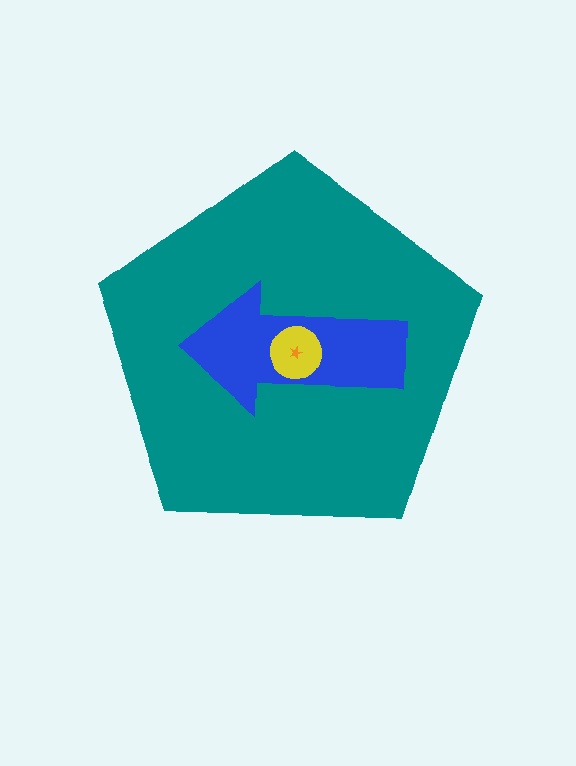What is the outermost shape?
The teal pentagon.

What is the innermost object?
The orange star.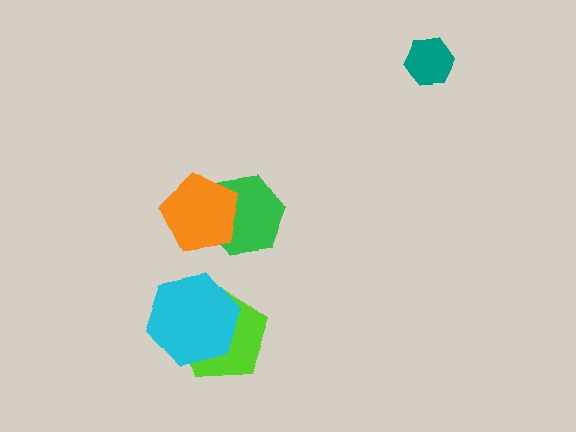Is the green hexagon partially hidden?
Yes, it is partially covered by another shape.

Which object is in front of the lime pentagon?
The cyan hexagon is in front of the lime pentagon.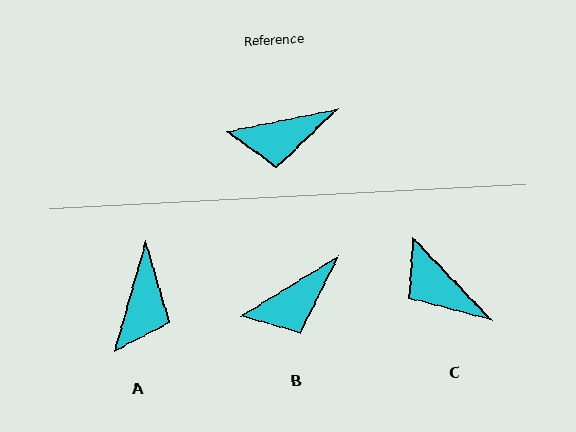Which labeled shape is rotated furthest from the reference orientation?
A, about 63 degrees away.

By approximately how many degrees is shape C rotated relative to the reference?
Approximately 58 degrees clockwise.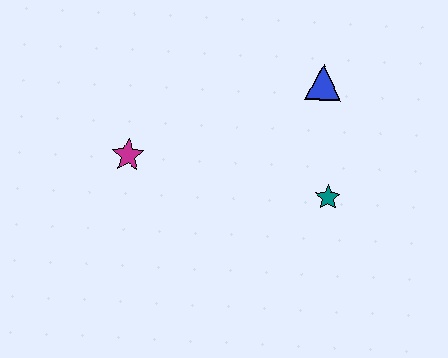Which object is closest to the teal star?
The blue triangle is closest to the teal star.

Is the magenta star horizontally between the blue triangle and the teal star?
No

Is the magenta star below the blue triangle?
Yes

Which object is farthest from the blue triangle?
The magenta star is farthest from the blue triangle.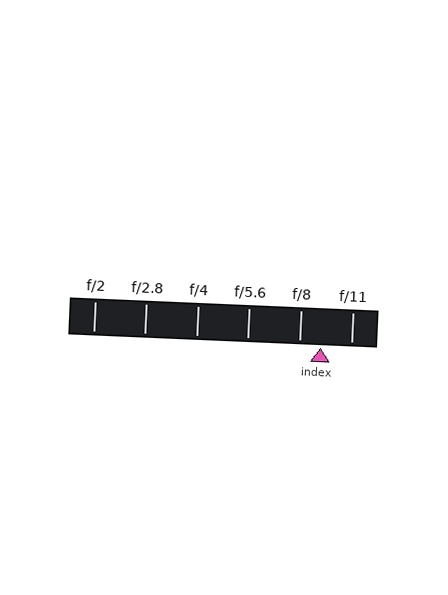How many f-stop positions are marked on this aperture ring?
There are 6 f-stop positions marked.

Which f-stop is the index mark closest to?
The index mark is closest to f/8.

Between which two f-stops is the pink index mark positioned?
The index mark is between f/8 and f/11.